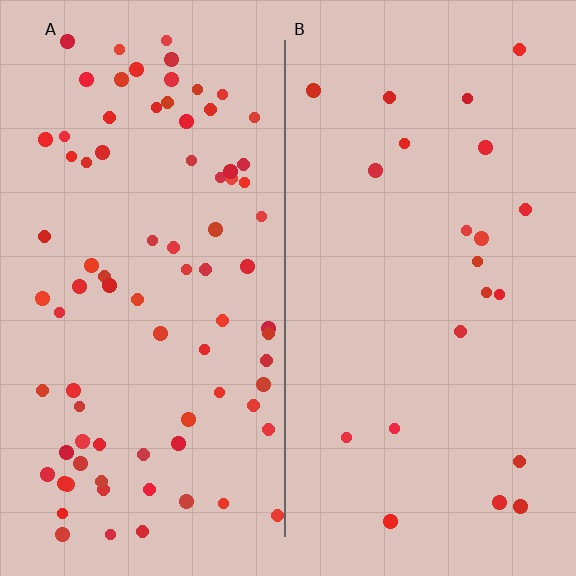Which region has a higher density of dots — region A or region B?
A (the left).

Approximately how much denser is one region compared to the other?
Approximately 3.9× — region A over region B.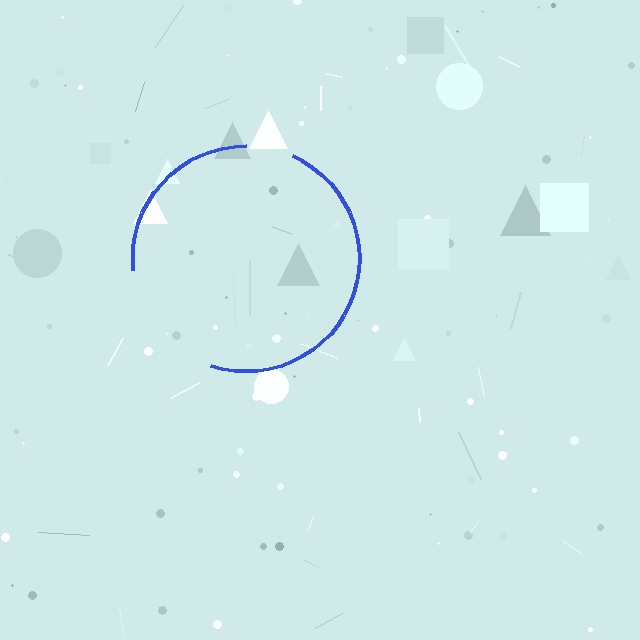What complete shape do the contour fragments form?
The contour fragments form a circle.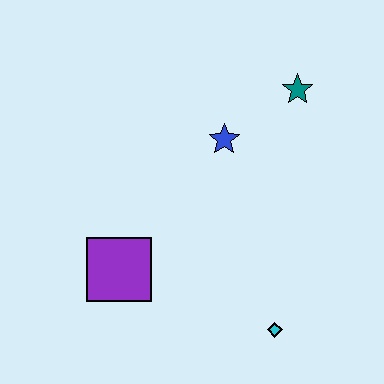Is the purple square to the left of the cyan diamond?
Yes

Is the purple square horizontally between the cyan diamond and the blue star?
No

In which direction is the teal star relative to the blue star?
The teal star is to the right of the blue star.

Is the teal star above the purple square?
Yes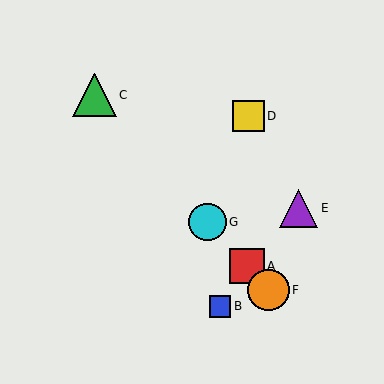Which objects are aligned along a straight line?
Objects A, C, F, G are aligned along a straight line.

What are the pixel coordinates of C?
Object C is at (95, 95).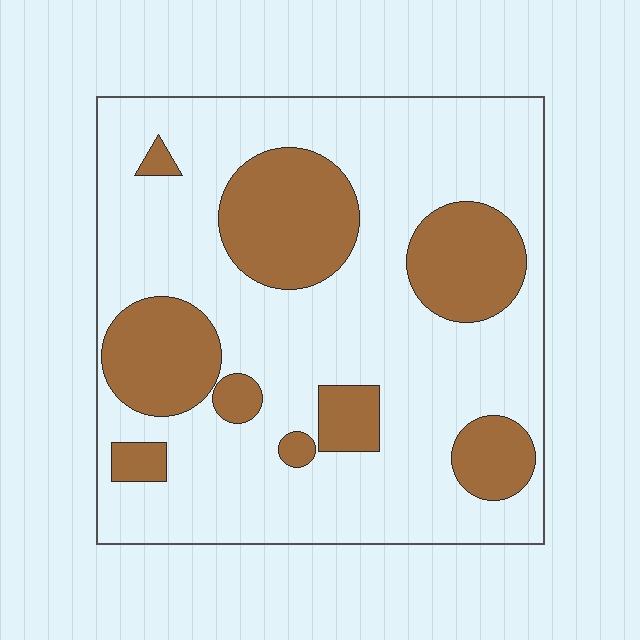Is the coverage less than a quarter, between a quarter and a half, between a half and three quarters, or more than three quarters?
Between a quarter and a half.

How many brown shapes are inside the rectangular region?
9.